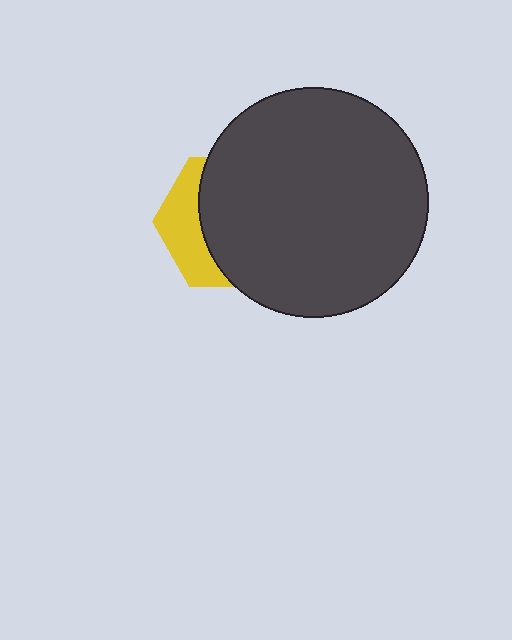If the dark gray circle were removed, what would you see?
You would see the complete yellow hexagon.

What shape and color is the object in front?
The object in front is a dark gray circle.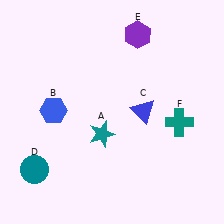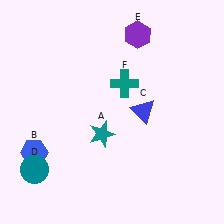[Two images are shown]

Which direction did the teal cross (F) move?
The teal cross (F) moved left.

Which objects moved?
The objects that moved are: the blue hexagon (B), the teal cross (F).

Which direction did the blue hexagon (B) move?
The blue hexagon (B) moved down.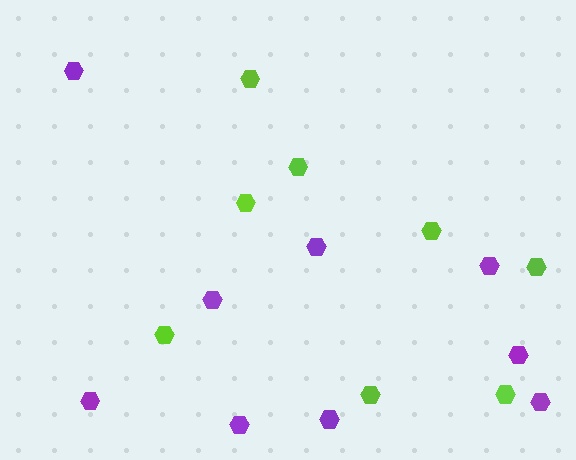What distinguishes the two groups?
There are 2 groups: one group of lime hexagons (8) and one group of purple hexagons (9).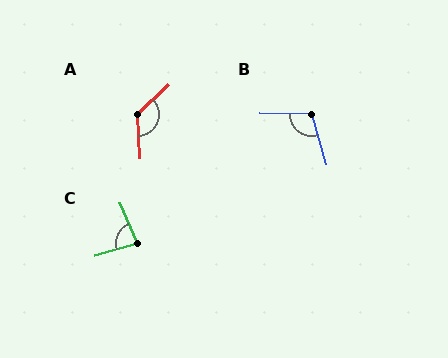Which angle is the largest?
A, at approximately 129 degrees.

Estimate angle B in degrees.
Approximately 108 degrees.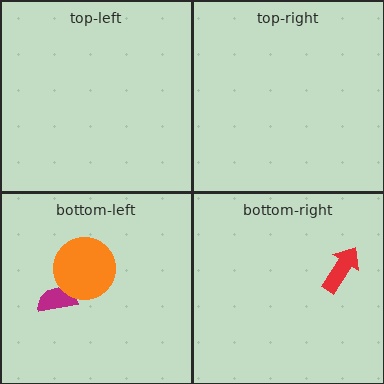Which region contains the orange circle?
The bottom-left region.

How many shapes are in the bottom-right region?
1.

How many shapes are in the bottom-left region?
2.